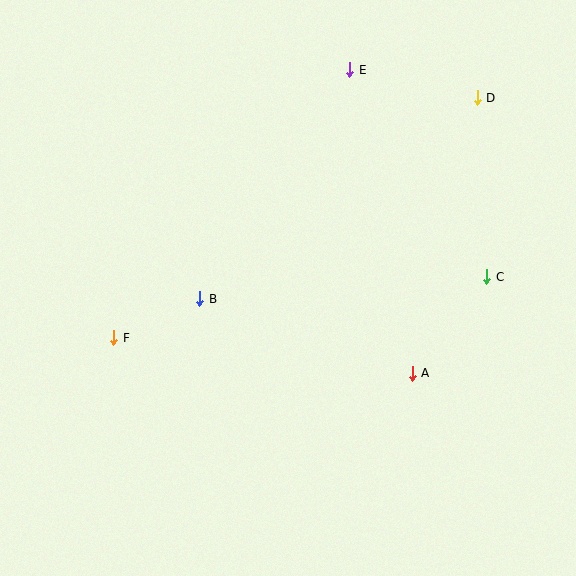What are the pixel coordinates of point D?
Point D is at (477, 98).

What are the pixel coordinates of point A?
Point A is at (412, 373).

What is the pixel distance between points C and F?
The distance between C and F is 378 pixels.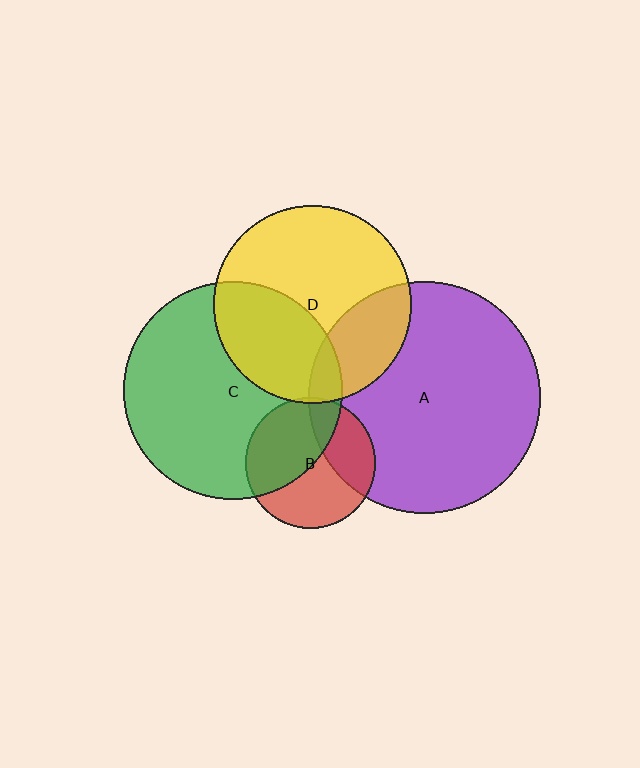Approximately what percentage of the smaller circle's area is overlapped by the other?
Approximately 25%.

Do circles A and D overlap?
Yes.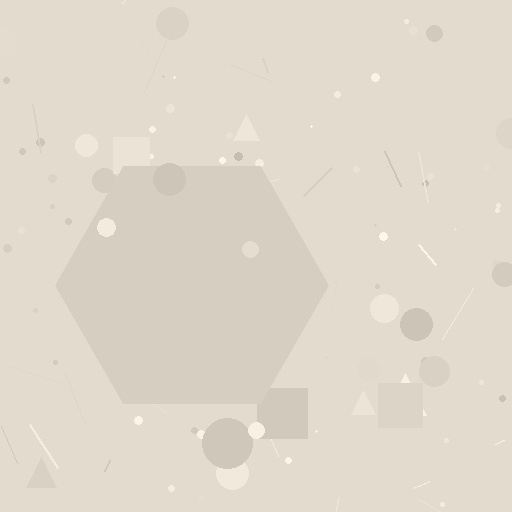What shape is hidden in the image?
A hexagon is hidden in the image.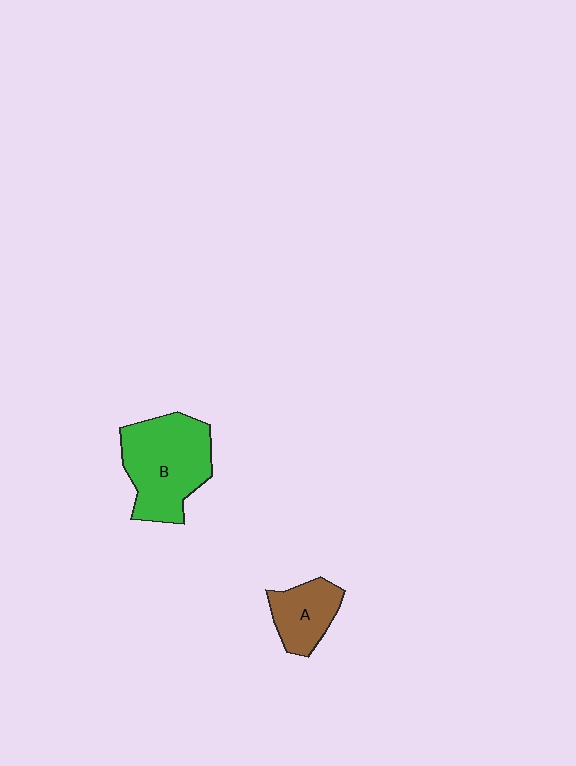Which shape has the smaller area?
Shape A (brown).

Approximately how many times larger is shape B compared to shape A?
Approximately 1.9 times.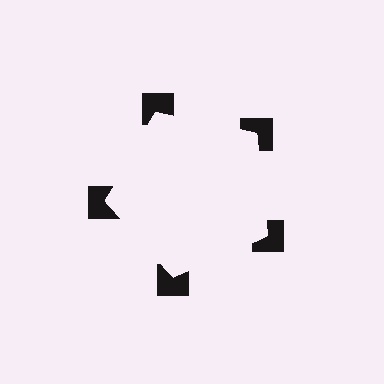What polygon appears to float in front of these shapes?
An illusory pentagon — its edges are inferred from the aligned wedge cuts in the notched squares, not physically drawn.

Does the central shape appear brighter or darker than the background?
It typically appears slightly brighter than the background, even though no actual brightness change is drawn.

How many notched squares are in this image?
There are 5 — one at each vertex of the illusory pentagon.